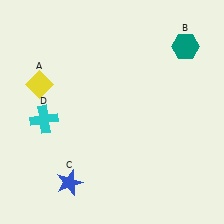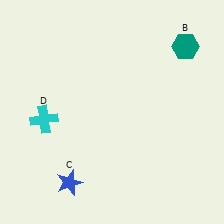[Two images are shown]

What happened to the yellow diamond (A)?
The yellow diamond (A) was removed in Image 2. It was in the top-left area of Image 1.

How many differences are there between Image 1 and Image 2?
There is 1 difference between the two images.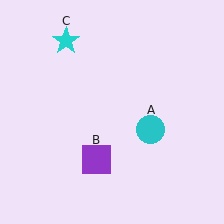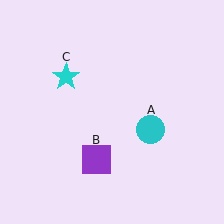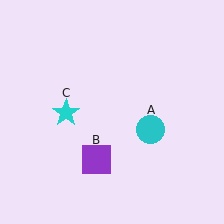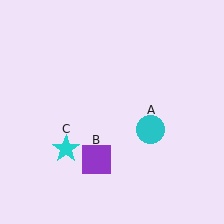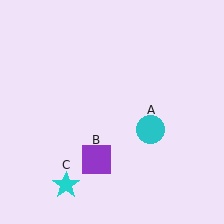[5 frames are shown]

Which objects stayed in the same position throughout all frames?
Cyan circle (object A) and purple square (object B) remained stationary.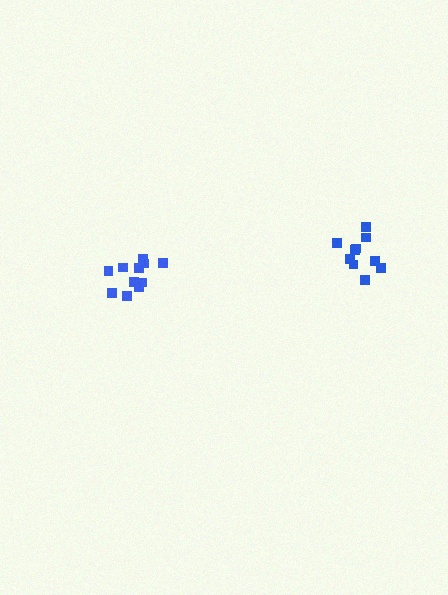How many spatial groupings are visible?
There are 2 spatial groupings.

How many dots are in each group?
Group 1: 11 dots, Group 2: 10 dots (21 total).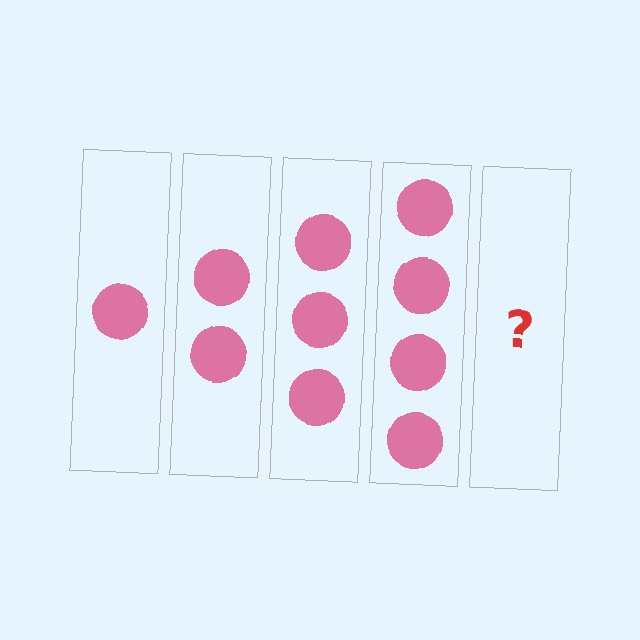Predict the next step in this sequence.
The next step is 5 circles.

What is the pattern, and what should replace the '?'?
The pattern is that each step adds one more circle. The '?' should be 5 circles.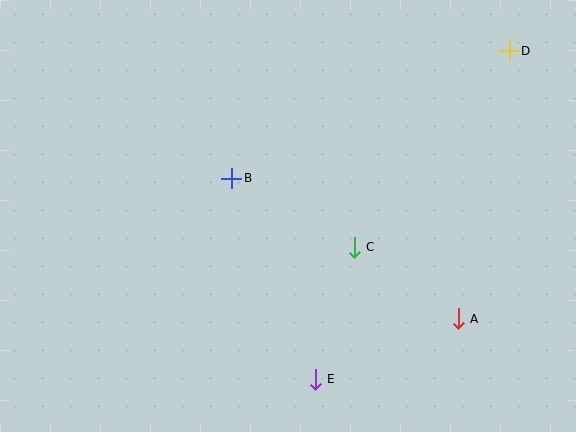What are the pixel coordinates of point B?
Point B is at (232, 178).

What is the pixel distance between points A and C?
The distance between A and C is 126 pixels.